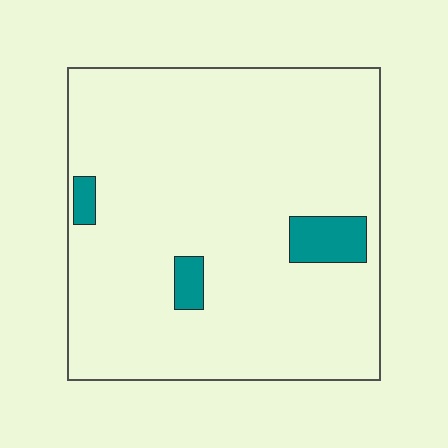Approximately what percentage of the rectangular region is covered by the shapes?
Approximately 5%.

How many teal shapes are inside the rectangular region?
3.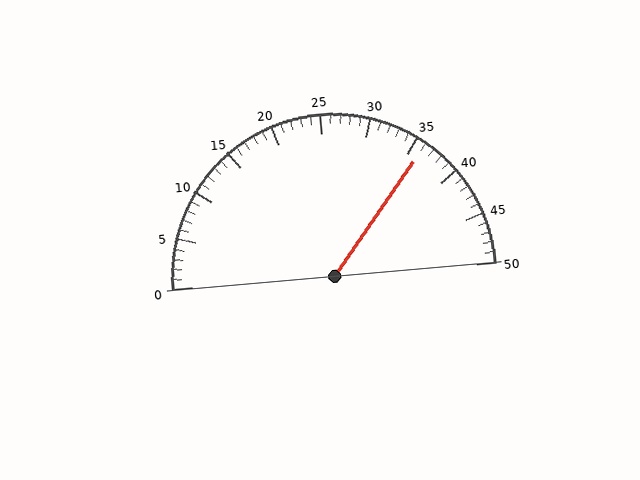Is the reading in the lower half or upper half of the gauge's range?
The reading is in the upper half of the range (0 to 50).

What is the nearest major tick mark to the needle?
The nearest major tick mark is 35.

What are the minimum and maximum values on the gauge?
The gauge ranges from 0 to 50.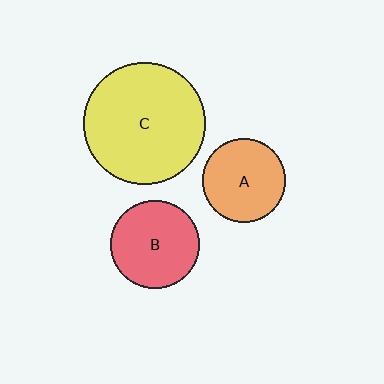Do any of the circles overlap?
No, none of the circles overlap.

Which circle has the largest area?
Circle C (yellow).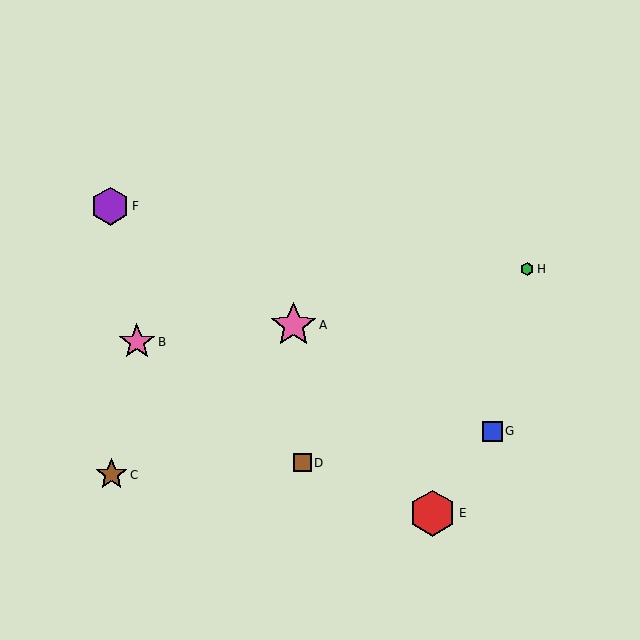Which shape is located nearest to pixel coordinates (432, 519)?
The red hexagon (labeled E) at (433, 513) is nearest to that location.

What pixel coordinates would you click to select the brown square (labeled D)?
Click at (303, 463) to select the brown square D.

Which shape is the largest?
The red hexagon (labeled E) is the largest.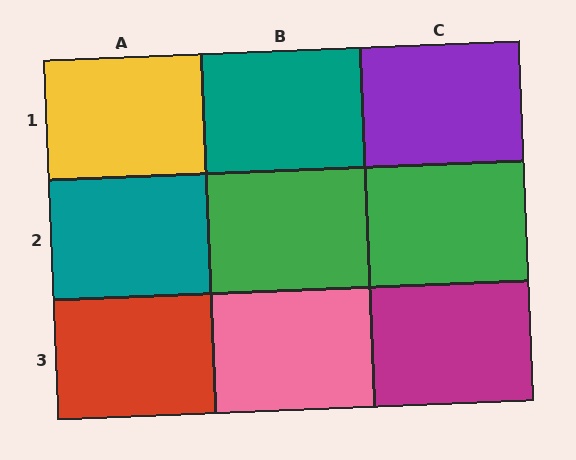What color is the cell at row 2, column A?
Teal.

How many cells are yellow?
1 cell is yellow.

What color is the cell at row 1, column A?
Yellow.